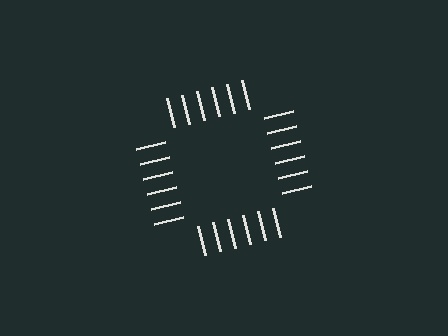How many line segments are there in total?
24 — 6 along each of the 4 edges.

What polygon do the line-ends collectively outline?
An illusory square — the line segments terminate on its edges but no continuous stroke is drawn.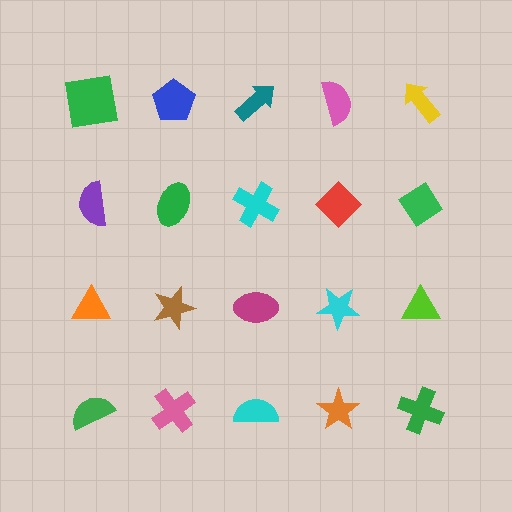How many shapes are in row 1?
5 shapes.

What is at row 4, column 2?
A pink cross.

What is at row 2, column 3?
A cyan cross.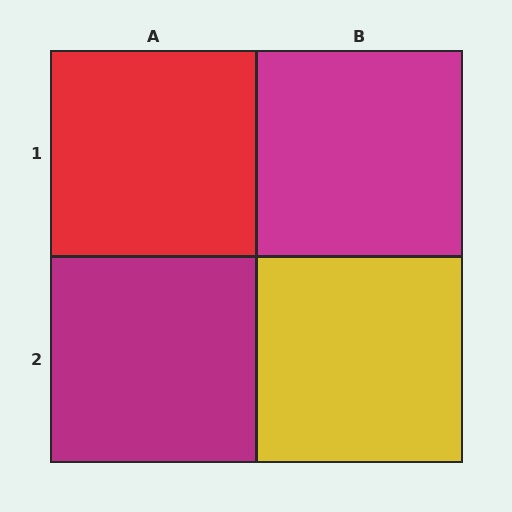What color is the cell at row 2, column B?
Yellow.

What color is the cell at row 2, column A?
Magenta.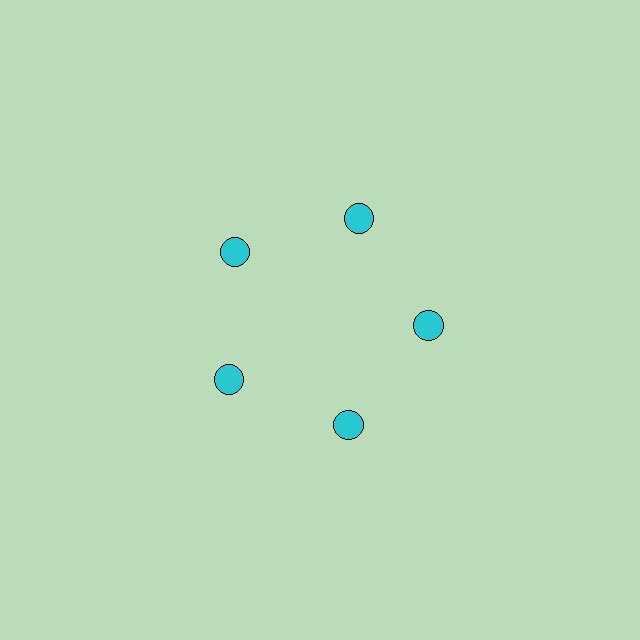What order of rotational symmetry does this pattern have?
This pattern has 5-fold rotational symmetry.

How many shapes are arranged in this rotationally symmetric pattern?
There are 5 shapes, arranged in 5 groups of 1.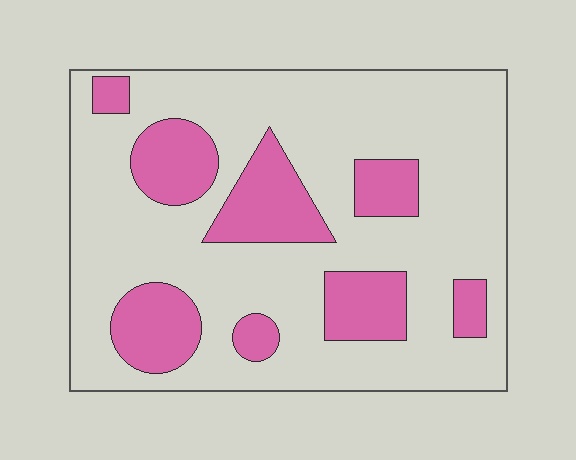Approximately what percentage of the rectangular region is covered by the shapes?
Approximately 25%.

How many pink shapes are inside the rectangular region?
8.